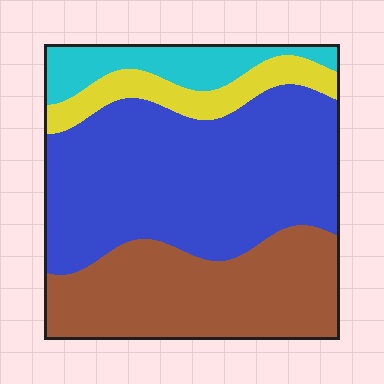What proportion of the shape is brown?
Brown takes up about one third (1/3) of the shape.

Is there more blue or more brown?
Blue.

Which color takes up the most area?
Blue, at roughly 50%.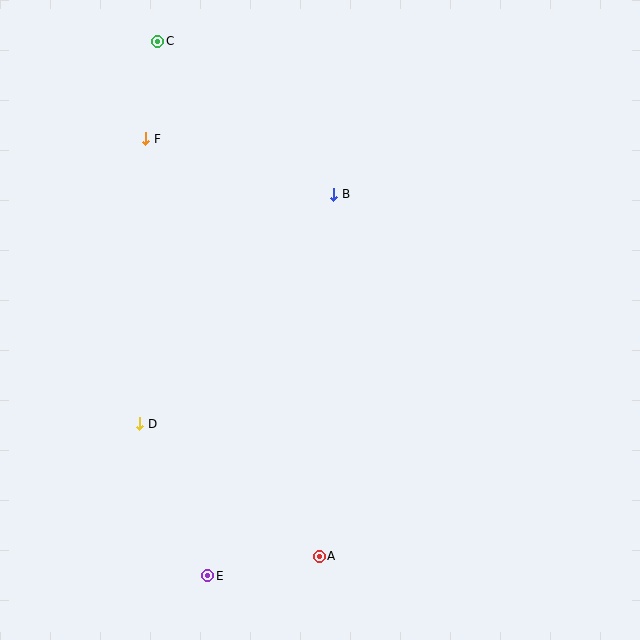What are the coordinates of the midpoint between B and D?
The midpoint between B and D is at (237, 309).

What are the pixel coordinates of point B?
Point B is at (334, 194).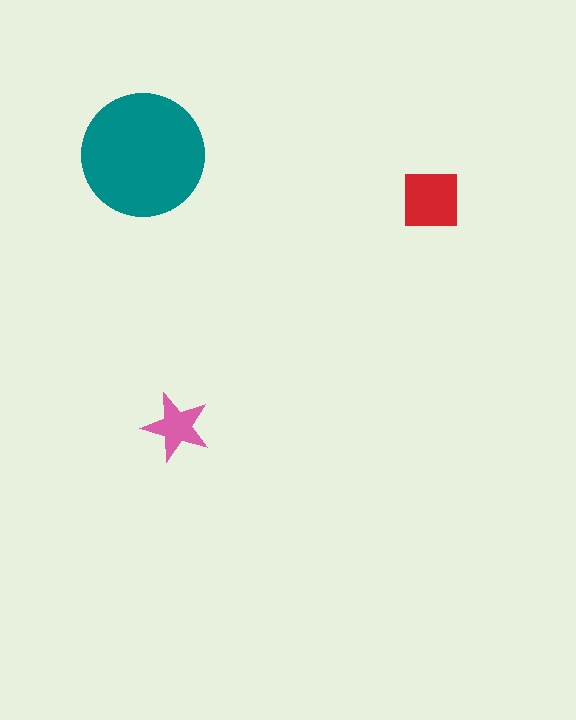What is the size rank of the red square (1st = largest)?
2nd.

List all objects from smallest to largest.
The pink star, the red square, the teal circle.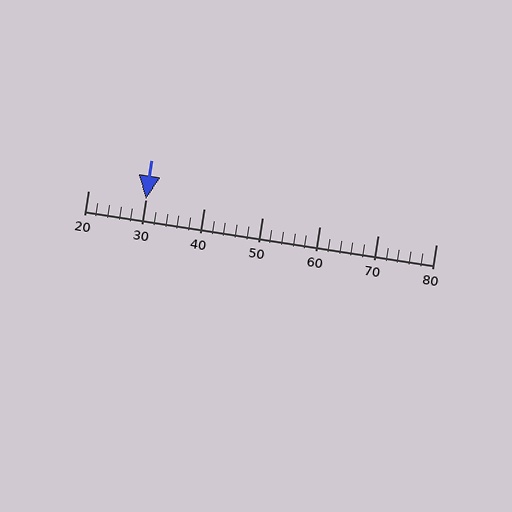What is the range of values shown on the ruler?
The ruler shows values from 20 to 80.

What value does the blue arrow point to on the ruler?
The blue arrow points to approximately 30.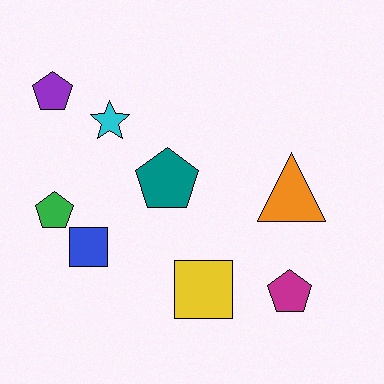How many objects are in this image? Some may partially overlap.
There are 8 objects.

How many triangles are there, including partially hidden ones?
There is 1 triangle.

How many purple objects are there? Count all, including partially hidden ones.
There is 1 purple object.